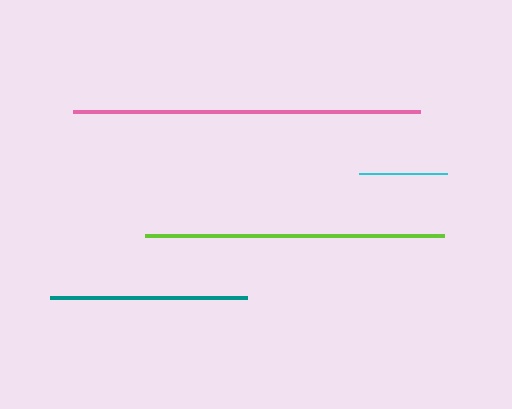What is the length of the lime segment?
The lime segment is approximately 298 pixels long.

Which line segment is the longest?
The pink line is the longest at approximately 347 pixels.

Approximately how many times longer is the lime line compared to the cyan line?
The lime line is approximately 3.4 times the length of the cyan line.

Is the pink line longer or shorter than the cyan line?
The pink line is longer than the cyan line.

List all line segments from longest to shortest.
From longest to shortest: pink, lime, teal, cyan.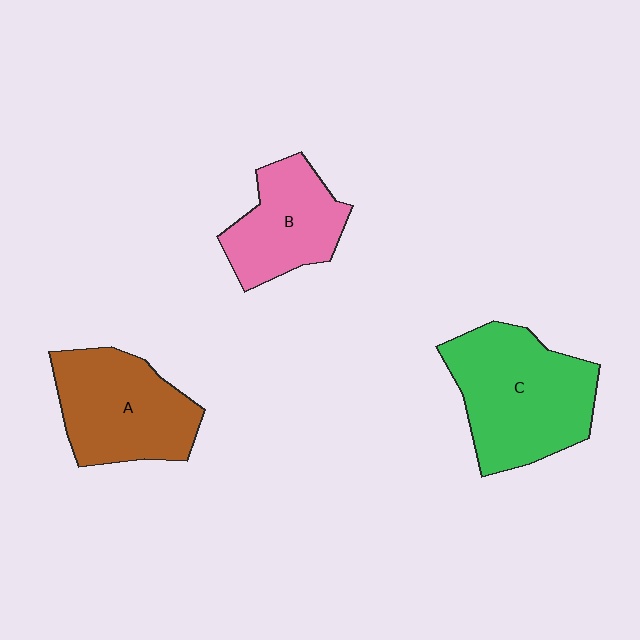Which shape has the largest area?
Shape C (green).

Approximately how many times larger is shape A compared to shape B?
Approximately 1.3 times.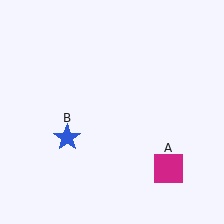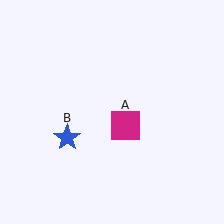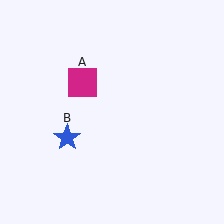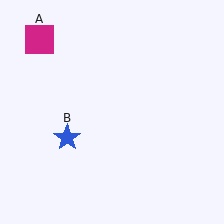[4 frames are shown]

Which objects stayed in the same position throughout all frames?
Blue star (object B) remained stationary.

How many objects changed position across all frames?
1 object changed position: magenta square (object A).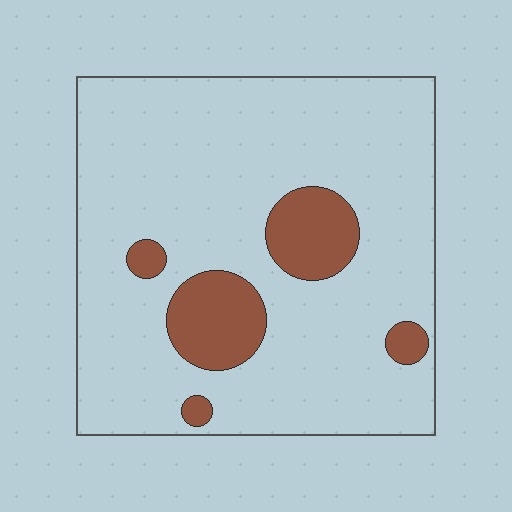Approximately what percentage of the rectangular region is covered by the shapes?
Approximately 15%.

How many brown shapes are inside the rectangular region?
5.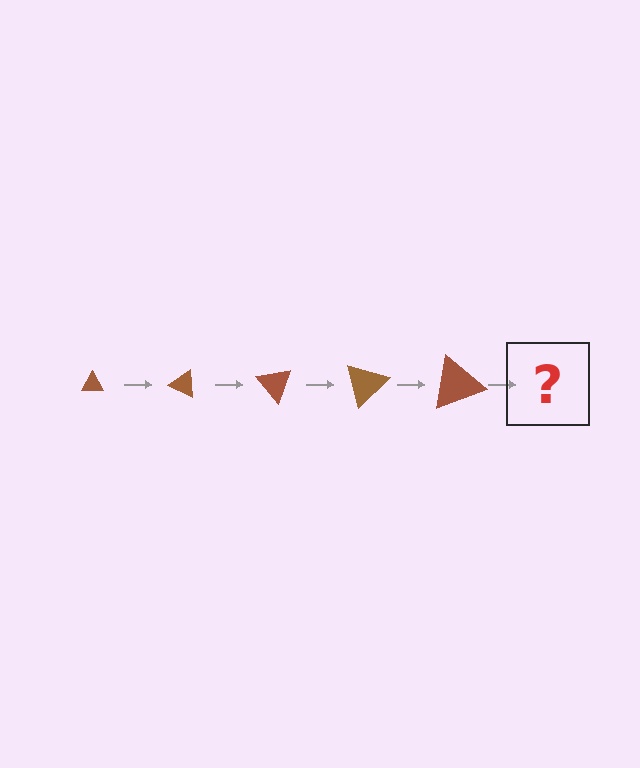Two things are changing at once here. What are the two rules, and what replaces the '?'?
The two rules are that the triangle grows larger each step and it rotates 25 degrees each step. The '?' should be a triangle, larger than the previous one and rotated 125 degrees from the start.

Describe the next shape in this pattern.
It should be a triangle, larger than the previous one and rotated 125 degrees from the start.